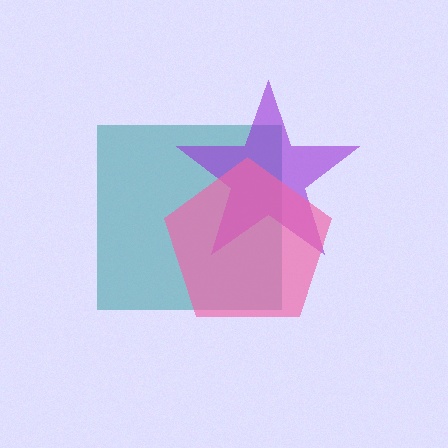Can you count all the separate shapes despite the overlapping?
Yes, there are 3 separate shapes.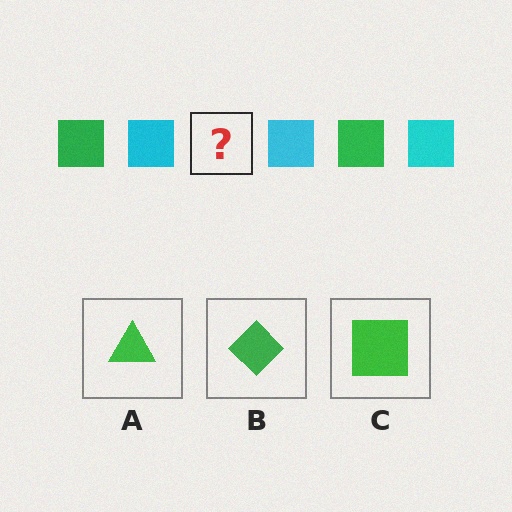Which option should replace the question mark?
Option C.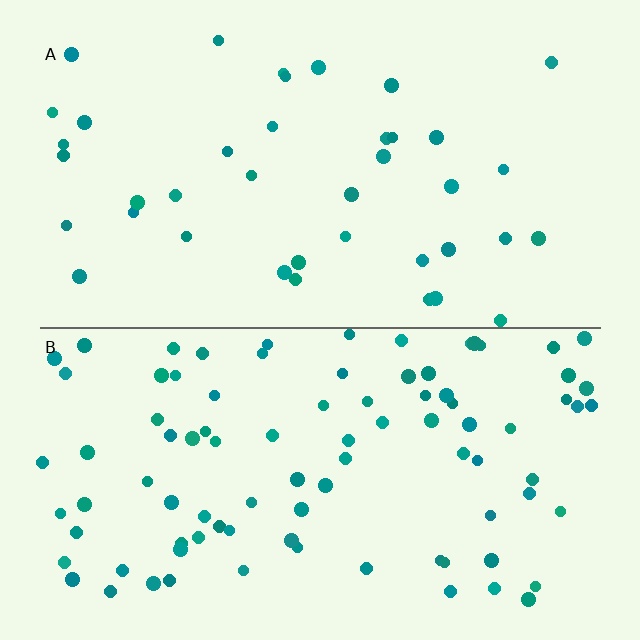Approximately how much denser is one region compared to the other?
Approximately 2.3× — region B over region A.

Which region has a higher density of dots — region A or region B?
B (the bottom).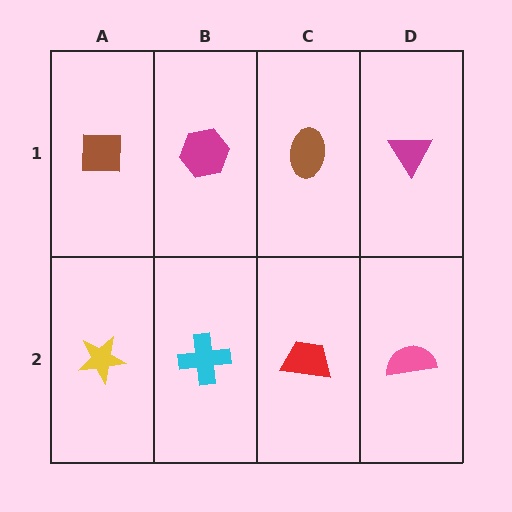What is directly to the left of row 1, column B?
A brown square.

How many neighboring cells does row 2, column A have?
2.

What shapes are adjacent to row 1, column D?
A pink semicircle (row 2, column D), a brown ellipse (row 1, column C).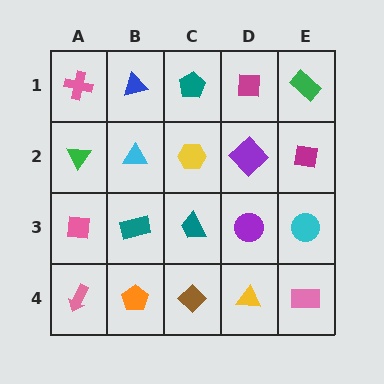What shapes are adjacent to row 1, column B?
A cyan triangle (row 2, column B), a pink cross (row 1, column A), a teal pentagon (row 1, column C).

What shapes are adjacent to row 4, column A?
A pink square (row 3, column A), an orange pentagon (row 4, column B).